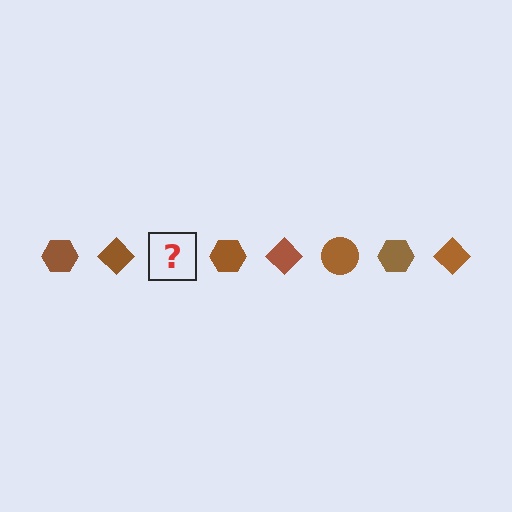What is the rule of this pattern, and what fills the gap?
The rule is that the pattern cycles through hexagon, diamond, circle shapes in brown. The gap should be filled with a brown circle.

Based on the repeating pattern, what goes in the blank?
The blank should be a brown circle.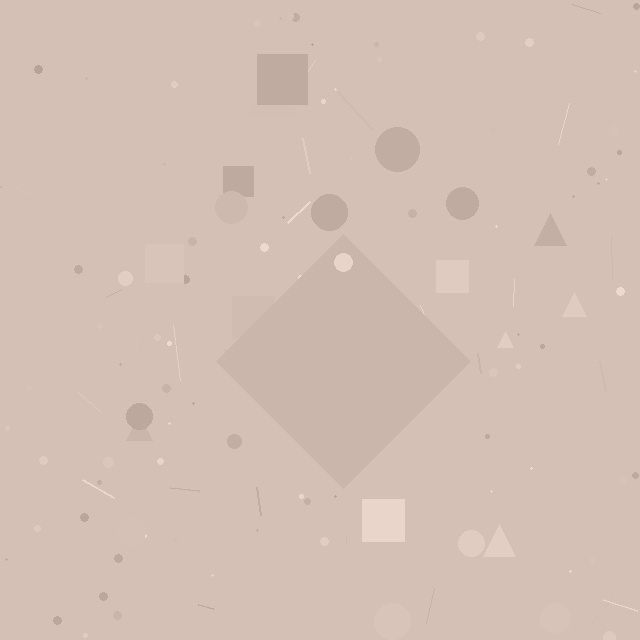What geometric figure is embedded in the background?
A diamond is embedded in the background.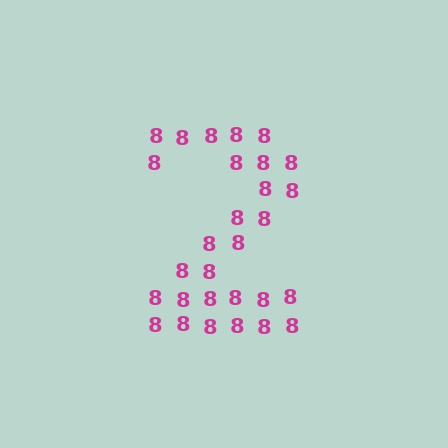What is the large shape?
The large shape is the digit 2.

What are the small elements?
The small elements are digit 8's.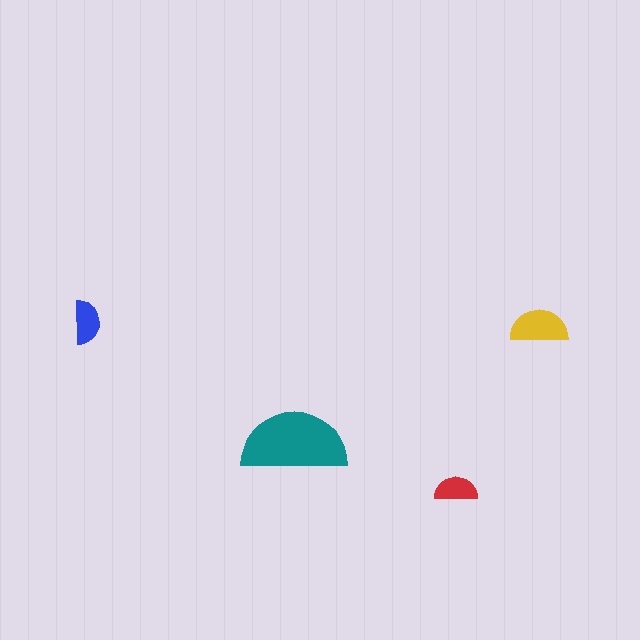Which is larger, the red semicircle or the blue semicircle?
The blue one.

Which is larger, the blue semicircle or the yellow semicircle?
The yellow one.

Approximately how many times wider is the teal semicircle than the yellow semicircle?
About 2 times wider.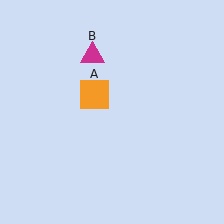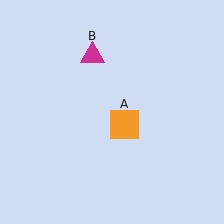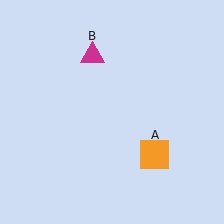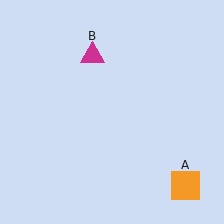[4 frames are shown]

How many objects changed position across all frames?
1 object changed position: orange square (object A).